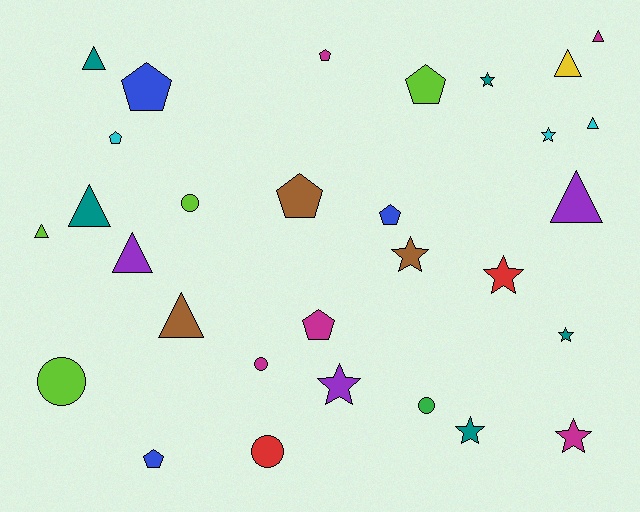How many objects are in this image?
There are 30 objects.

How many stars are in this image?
There are 8 stars.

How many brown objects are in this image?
There are 3 brown objects.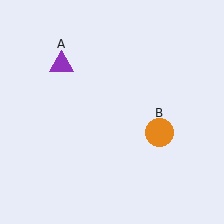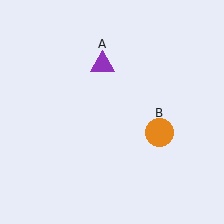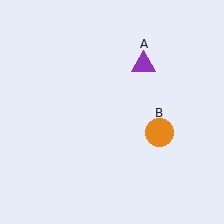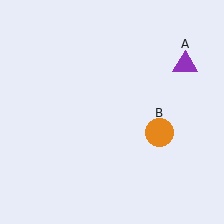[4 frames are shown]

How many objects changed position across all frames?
1 object changed position: purple triangle (object A).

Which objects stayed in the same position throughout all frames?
Orange circle (object B) remained stationary.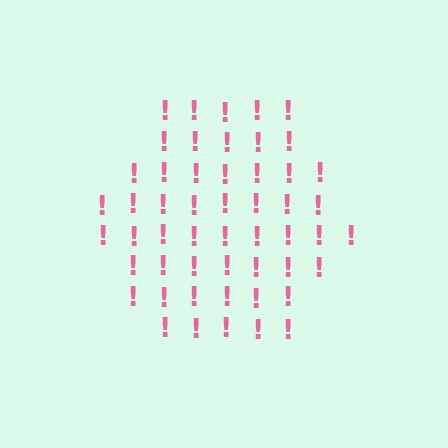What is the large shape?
The large shape is a hexagon.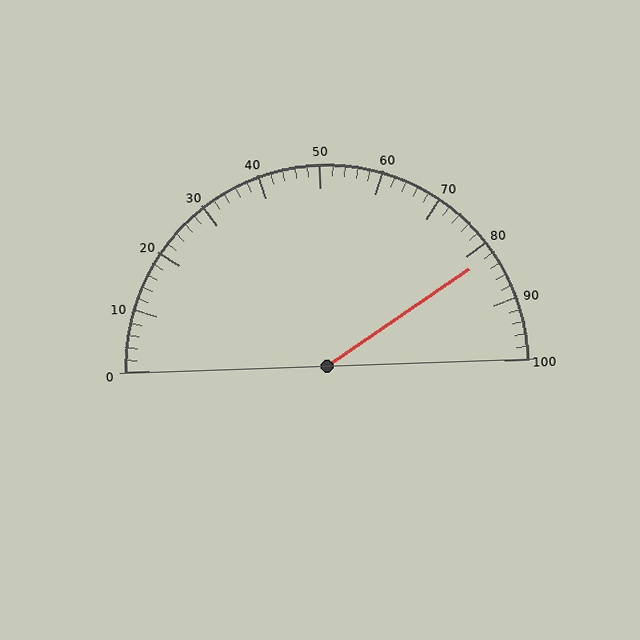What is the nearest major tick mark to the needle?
The nearest major tick mark is 80.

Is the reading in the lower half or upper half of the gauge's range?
The reading is in the upper half of the range (0 to 100).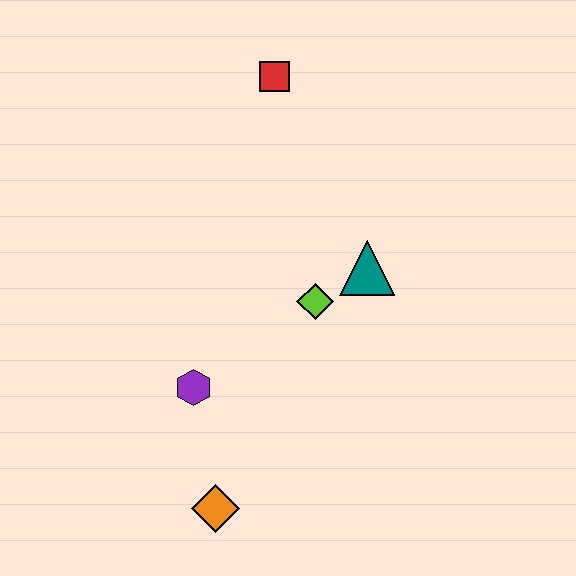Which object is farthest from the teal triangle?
The orange diamond is farthest from the teal triangle.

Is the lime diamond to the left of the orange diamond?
No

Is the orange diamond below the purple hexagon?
Yes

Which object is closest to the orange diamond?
The purple hexagon is closest to the orange diamond.